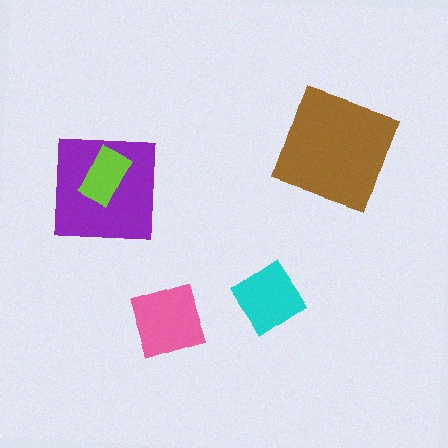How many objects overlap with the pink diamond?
0 objects overlap with the pink diamond.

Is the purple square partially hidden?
Yes, it is partially covered by another shape.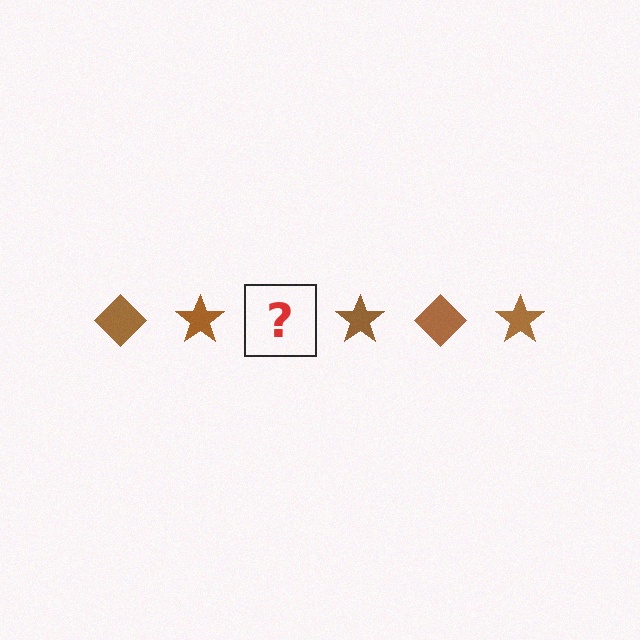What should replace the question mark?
The question mark should be replaced with a brown diamond.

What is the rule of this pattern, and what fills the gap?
The rule is that the pattern cycles through diamond, star shapes in brown. The gap should be filled with a brown diamond.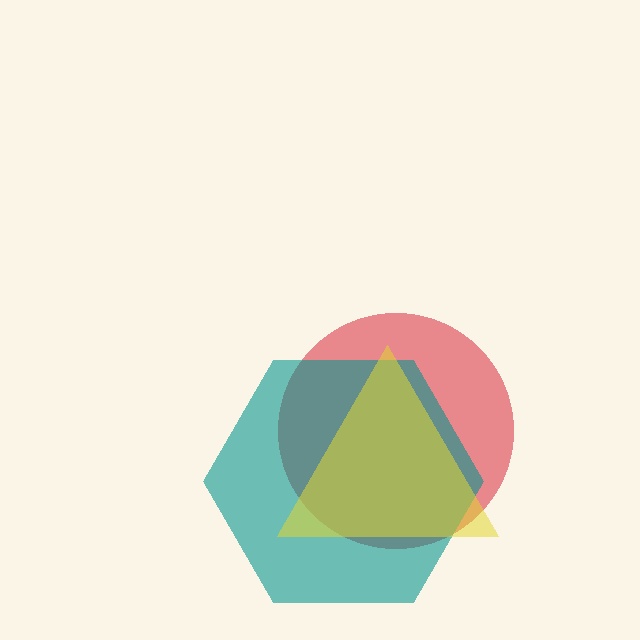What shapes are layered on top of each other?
The layered shapes are: a red circle, a teal hexagon, a yellow triangle.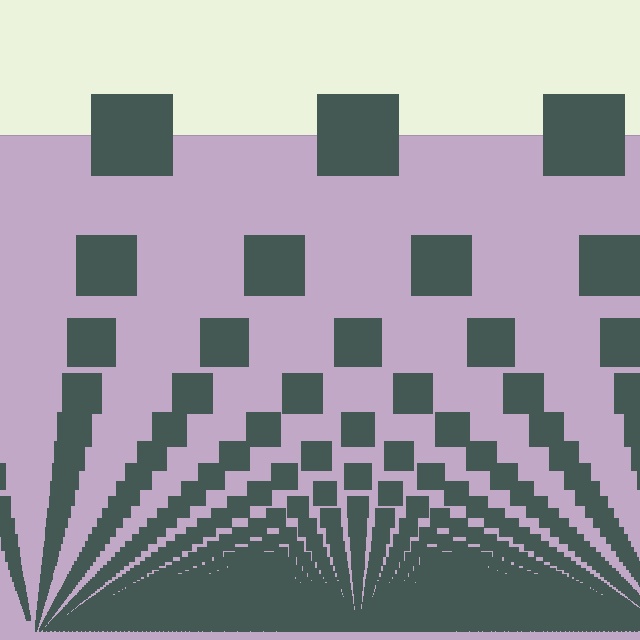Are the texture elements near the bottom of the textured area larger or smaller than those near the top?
Smaller. The gradient is inverted — elements near the bottom are smaller and denser.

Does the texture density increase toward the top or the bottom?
Density increases toward the bottom.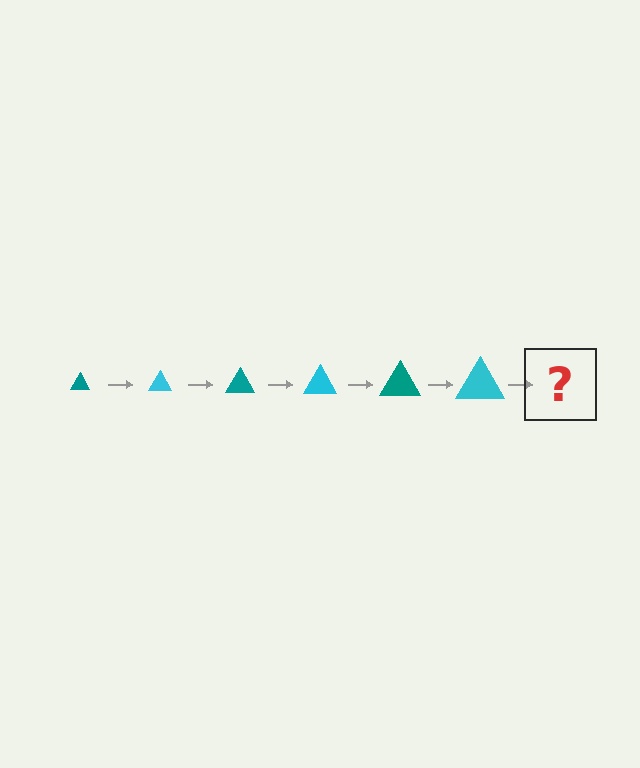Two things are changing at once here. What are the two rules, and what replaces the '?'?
The two rules are that the triangle grows larger each step and the color cycles through teal and cyan. The '?' should be a teal triangle, larger than the previous one.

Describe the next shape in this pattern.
It should be a teal triangle, larger than the previous one.